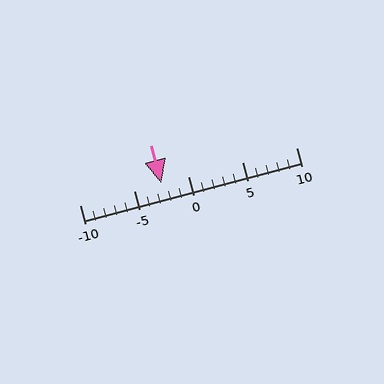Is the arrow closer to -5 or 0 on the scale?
The arrow is closer to 0.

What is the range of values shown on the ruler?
The ruler shows values from -10 to 10.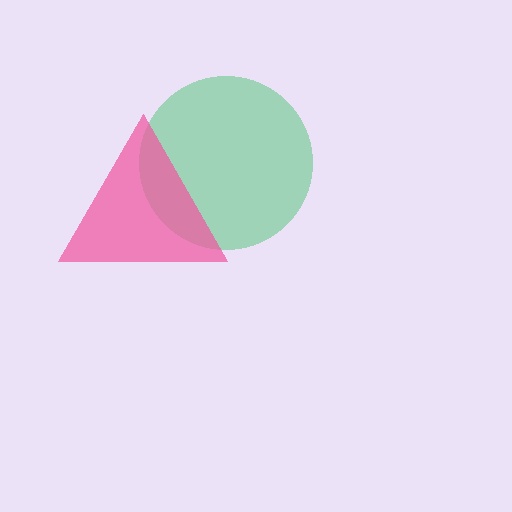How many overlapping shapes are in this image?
There are 2 overlapping shapes in the image.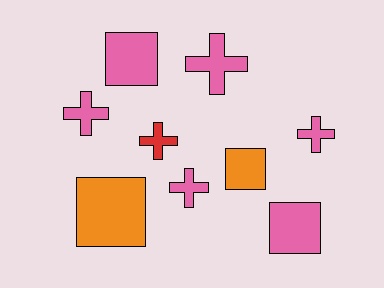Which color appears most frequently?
Pink, with 6 objects.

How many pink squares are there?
There are 2 pink squares.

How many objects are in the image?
There are 9 objects.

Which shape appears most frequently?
Cross, with 5 objects.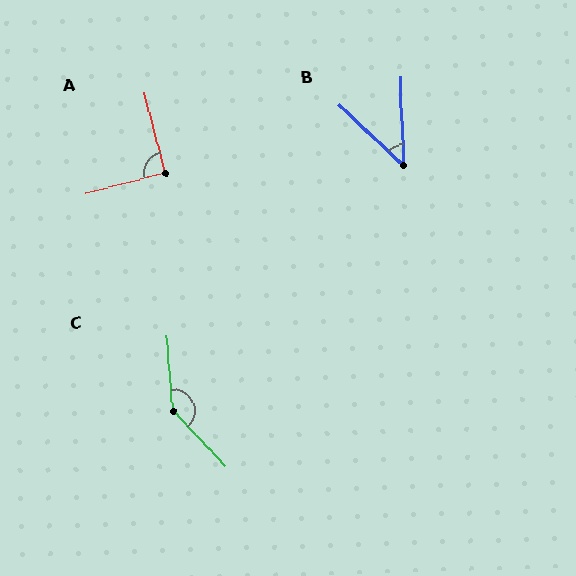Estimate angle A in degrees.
Approximately 90 degrees.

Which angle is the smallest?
B, at approximately 45 degrees.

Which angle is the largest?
C, at approximately 141 degrees.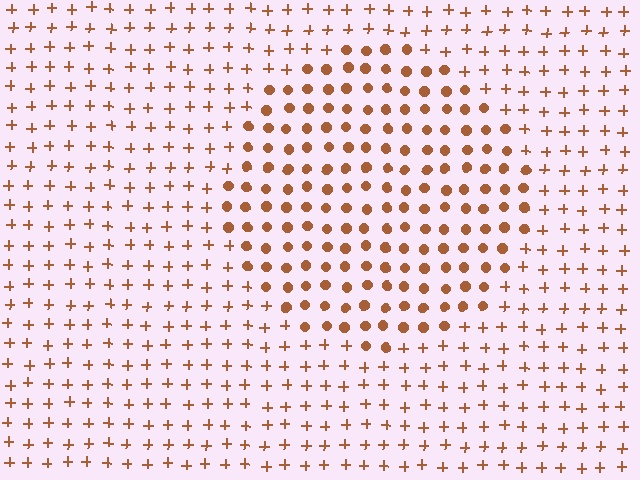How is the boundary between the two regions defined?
The boundary is defined by a change in element shape: circles inside vs. plus signs outside. All elements share the same color and spacing.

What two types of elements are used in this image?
The image uses circles inside the circle region and plus signs outside it.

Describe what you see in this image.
The image is filled with small brown elements arranged in a uniform grid. A circle-shaped region contains circles, while the surrounding area contains plus signs. The boundary is defined purely by the change in element shape.